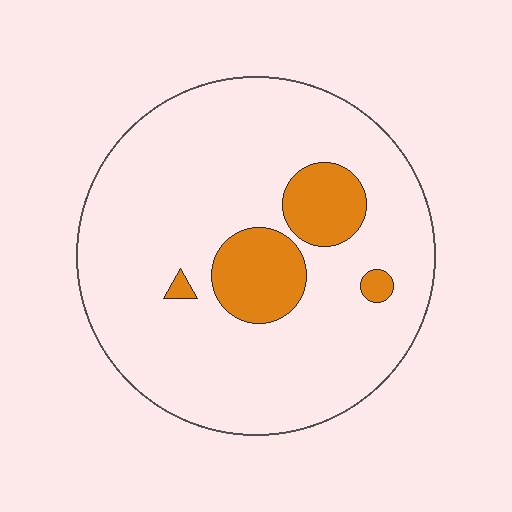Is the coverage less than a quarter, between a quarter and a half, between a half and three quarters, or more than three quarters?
Less than a quarter.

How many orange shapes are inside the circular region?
4.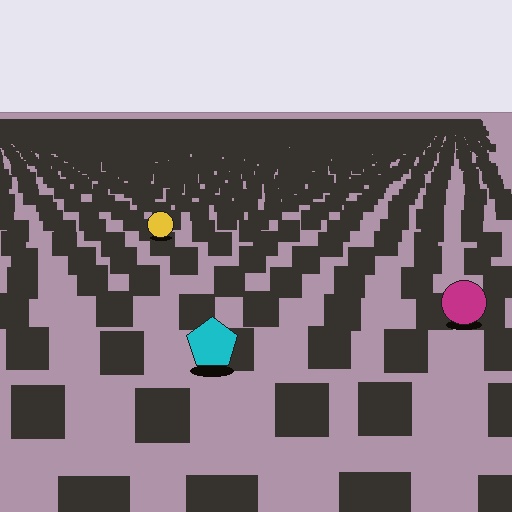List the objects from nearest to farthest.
From nearest to farthest: the cyan pentagon, the magenta circle, the yellow circle.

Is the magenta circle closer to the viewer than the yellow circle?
Yes. The magenta circle is closer — you can tell from the texture gradient: the ground texture is coarser near it.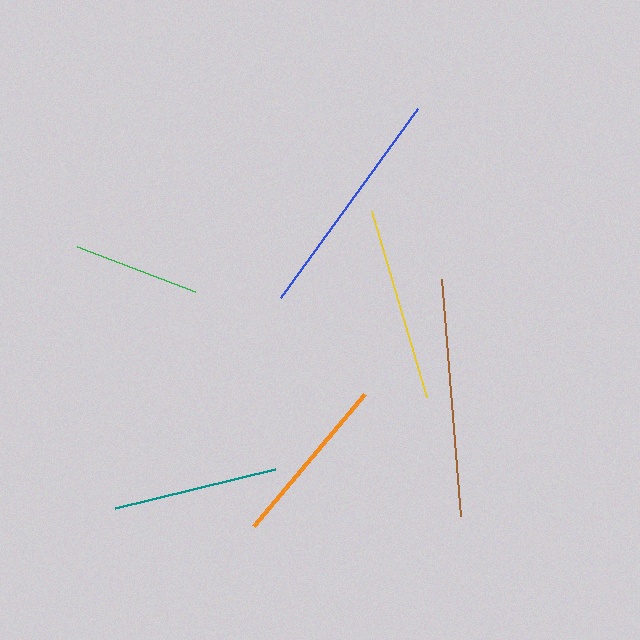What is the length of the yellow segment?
The yellow segment is approximately 194 pixels long.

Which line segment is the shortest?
The green line is the shortest at approximately 127 pixels.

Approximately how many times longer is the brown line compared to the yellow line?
The brown line is approximately 1.2 times the length of the yellow line.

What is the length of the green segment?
The green segment is approximately 127 pixels long.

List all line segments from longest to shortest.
From longest to shortest: brown, blue, yellow, orange, teal, green.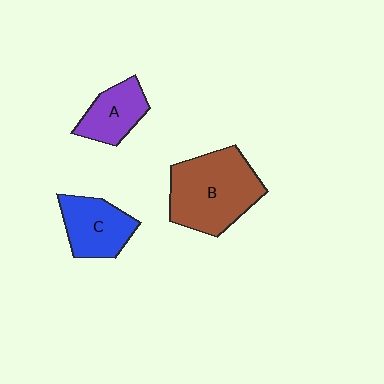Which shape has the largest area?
Shape B (brown).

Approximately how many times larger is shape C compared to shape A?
Approximately 1.2 times.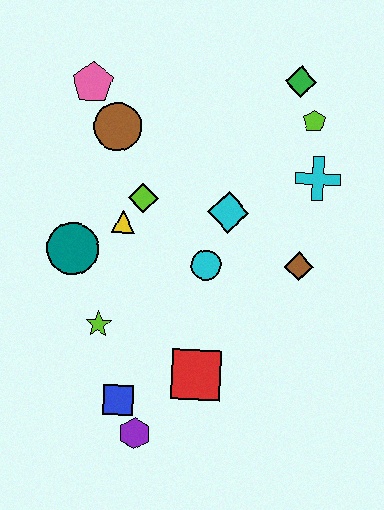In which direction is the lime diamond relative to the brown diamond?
The lime diamond is to the left of the brown diamond.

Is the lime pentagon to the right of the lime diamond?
Yes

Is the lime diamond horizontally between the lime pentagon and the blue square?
Yes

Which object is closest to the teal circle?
The yellow triangle is closest to the teal circle.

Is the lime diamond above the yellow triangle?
Yes